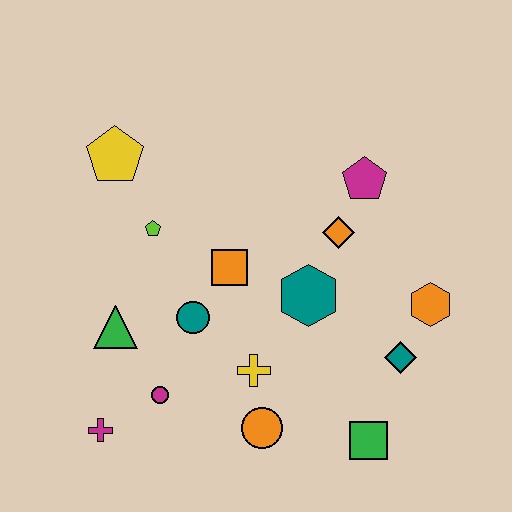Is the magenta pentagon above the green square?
Yes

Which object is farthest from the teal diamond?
The yellow pentagon is farthest from the teal diamond.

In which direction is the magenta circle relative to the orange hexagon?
The magenta circle is to the left of the orange hexagon.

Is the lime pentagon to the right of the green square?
No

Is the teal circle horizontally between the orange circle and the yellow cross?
No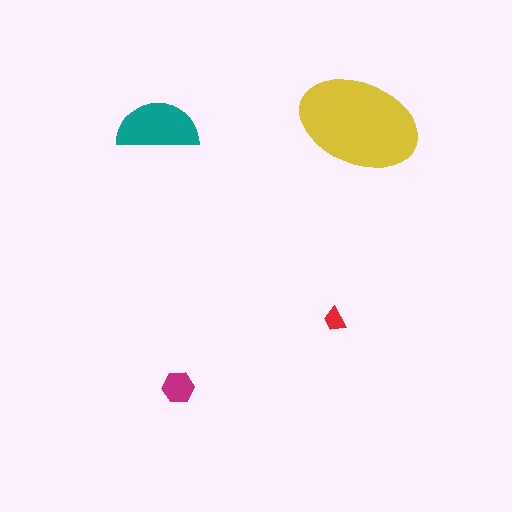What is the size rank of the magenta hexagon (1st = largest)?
3rd.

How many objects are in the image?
There are 4 objects in the image.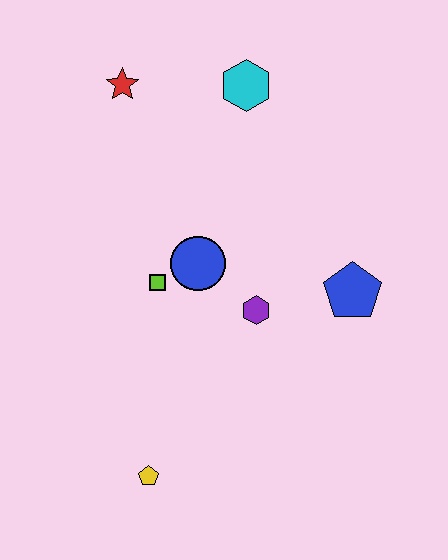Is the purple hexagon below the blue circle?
Yes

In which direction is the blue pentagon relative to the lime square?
The blue pentagon is to the right of the lime square.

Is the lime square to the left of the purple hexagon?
Yes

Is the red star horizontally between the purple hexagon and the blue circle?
No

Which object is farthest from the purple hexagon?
The red star is farthest from the purple hexagon.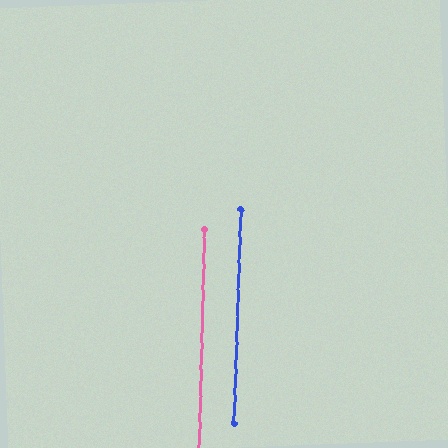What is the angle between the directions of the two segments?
Approximately 1 degree.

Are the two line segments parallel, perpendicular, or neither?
Parallel — their directions differ by only 0.5°.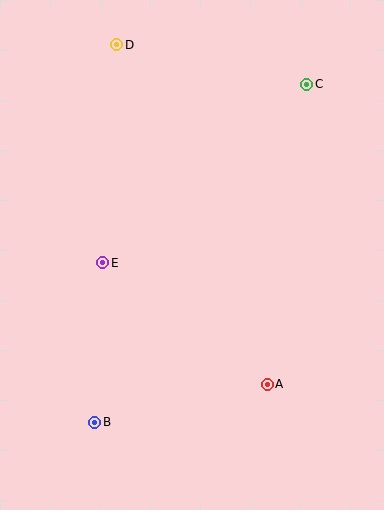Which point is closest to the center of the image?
Point E at (103, 263) is closest to the center.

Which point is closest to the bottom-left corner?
Point B is closest to the bottom-left corner.